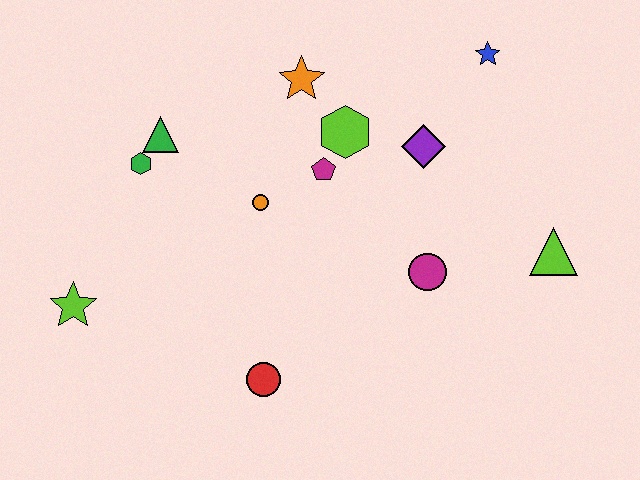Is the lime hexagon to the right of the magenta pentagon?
Yes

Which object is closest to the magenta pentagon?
The lime hexagon is closest to the magenta pentagon.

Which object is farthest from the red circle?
The blue star is farthest from the red circle.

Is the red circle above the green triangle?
No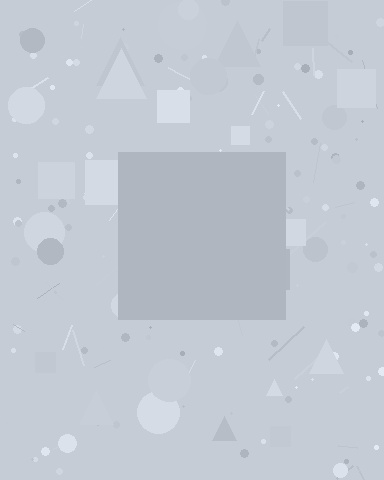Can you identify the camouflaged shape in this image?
The camouflaged shape is a square.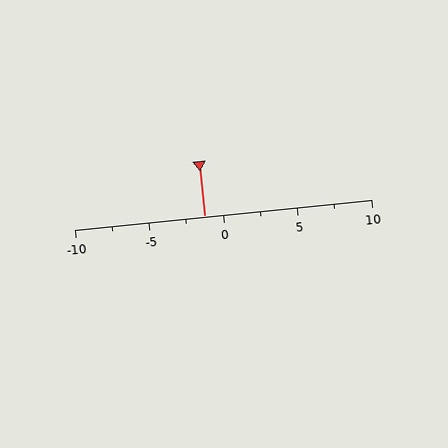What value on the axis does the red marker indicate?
The marker indicates approximately -1.2.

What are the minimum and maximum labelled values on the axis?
The axis runs from -10 to 10.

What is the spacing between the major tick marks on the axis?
The major ticks are spaced 5 apart.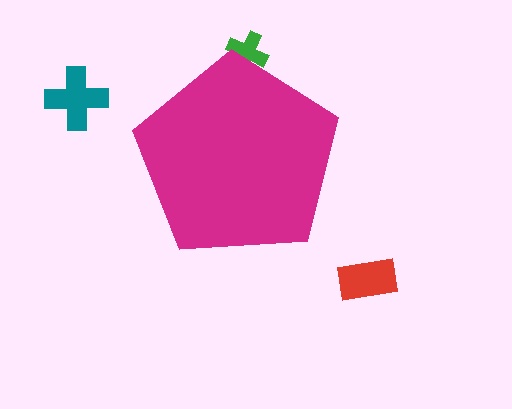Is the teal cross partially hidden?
No, the teal cross is fully visible.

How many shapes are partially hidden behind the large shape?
1 shape is partially hidden.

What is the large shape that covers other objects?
A magenta pentagon.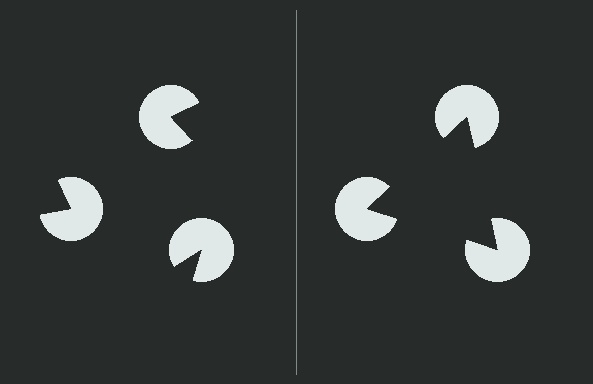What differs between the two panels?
The pac-man discs are positioned identically on both sides; only the wedge orientations differ. On the right they align to a triangle; on the left they are misaligned.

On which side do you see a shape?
An illusory triangle appears on the right side. On the left side the wedge cuts are rotated, so no coherent shape forms.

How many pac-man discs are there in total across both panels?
6 — 3 on each side.